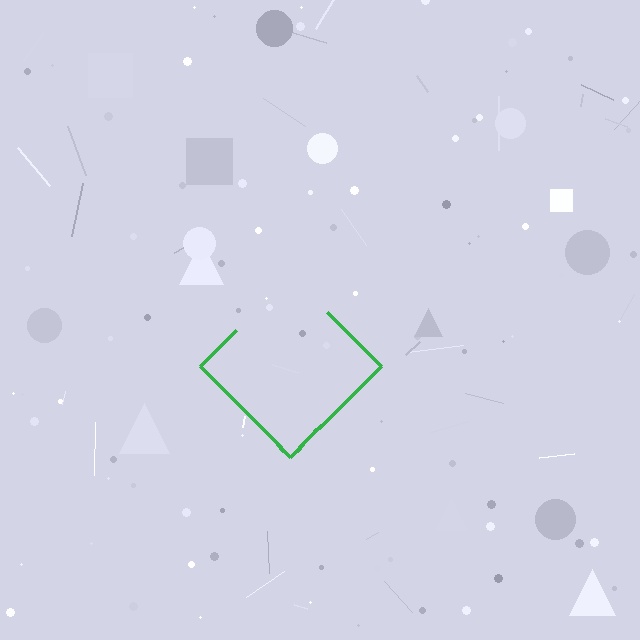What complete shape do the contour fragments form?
The contour fragments form a diamond.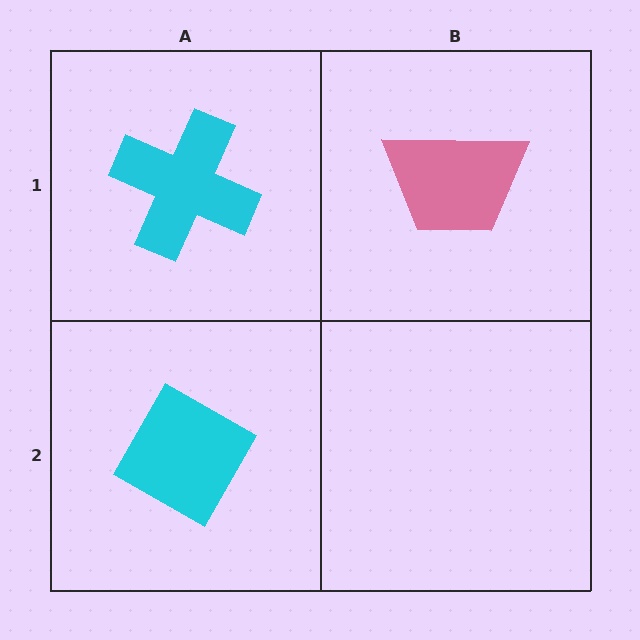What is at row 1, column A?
A cyan cross.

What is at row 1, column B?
A pink trapezoid.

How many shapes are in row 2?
1 shape.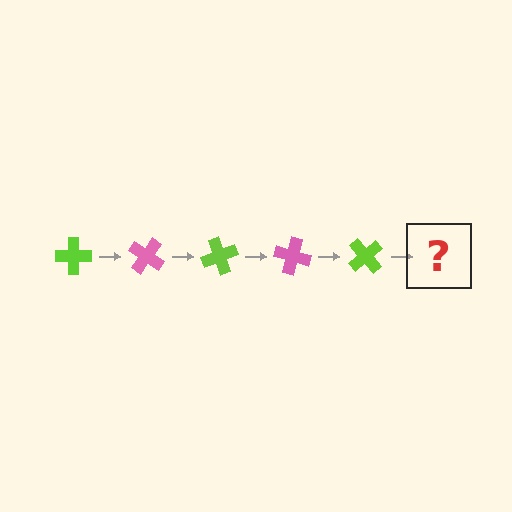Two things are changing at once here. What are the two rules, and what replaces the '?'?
The two rules are that it rotates 35 degrees each step and the color cycles through lime and pink. The '?' should be a pink cross, rotated 175 degrees from the start.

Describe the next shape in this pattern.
It should be a pink cross, rotated 175 degrees from the start.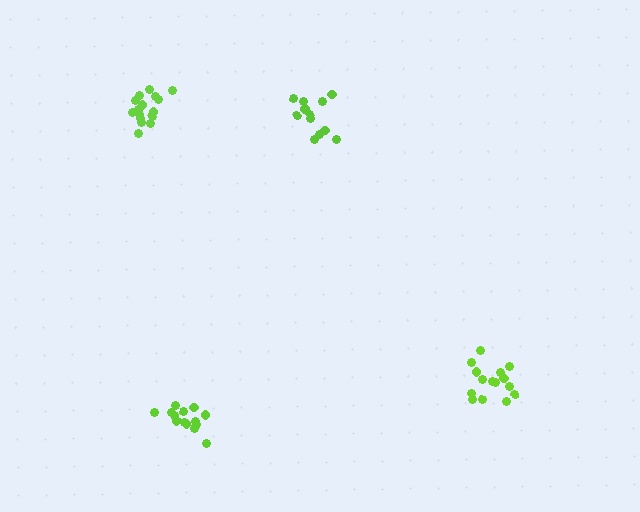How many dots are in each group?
Group 1: 12 dots, Group 2: 16 dots, Group 3: 14 dots, Group 4: 15 dots (57 total).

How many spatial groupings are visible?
There are 4 spatial groupings.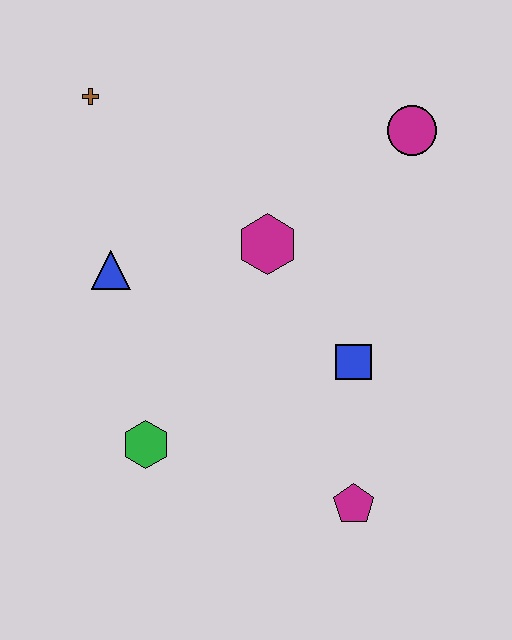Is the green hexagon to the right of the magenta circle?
No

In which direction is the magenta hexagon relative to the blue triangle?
The magenta hexagon is to the right of the blue triangle.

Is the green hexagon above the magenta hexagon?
No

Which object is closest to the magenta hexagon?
The blue square is closest to the magenta hexagon.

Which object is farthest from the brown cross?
The magenta pentagon is farthest from the brown cross.